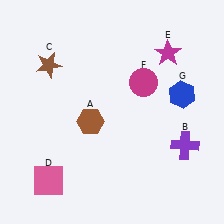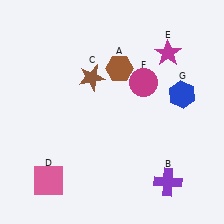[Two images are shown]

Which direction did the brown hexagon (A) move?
The brown hexagon (A) moved up.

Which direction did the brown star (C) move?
The brown star (C) moved right.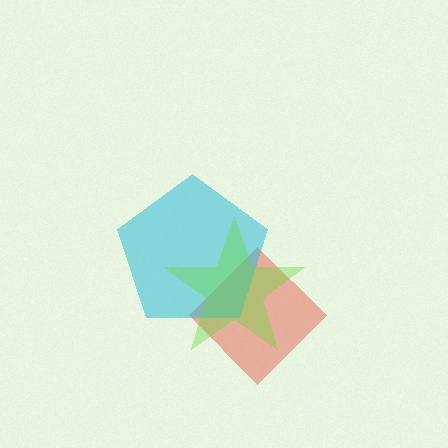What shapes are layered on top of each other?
The layered shapes are: a red diamond, a cyan pentagon, a lime star.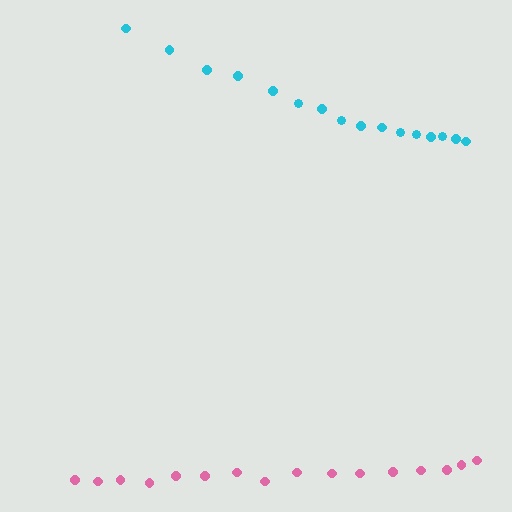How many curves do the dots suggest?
There are 2 distinct paths.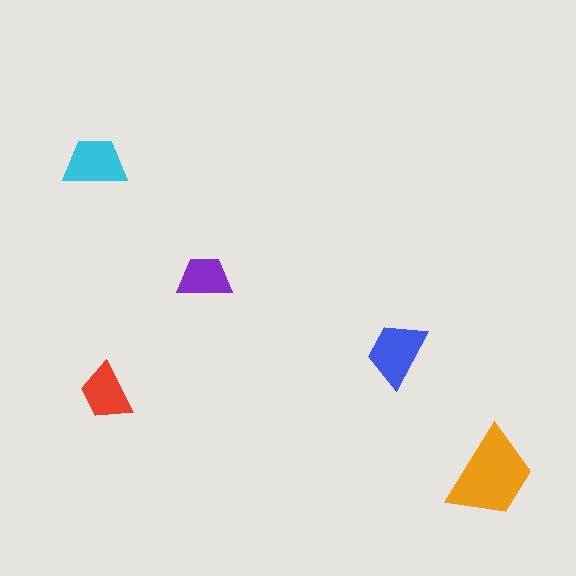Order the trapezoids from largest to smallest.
the orange one, the blue one, the cyan one, the red one, the purple one.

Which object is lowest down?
The orange trapezoid is bottommost.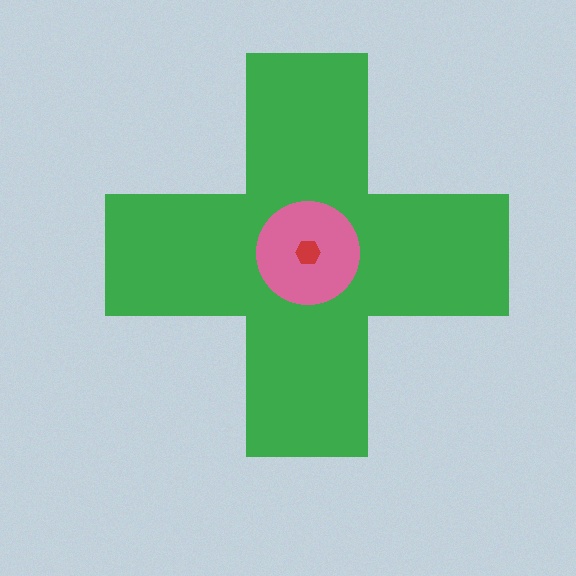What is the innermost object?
The red hexagon.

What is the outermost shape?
The green cross.